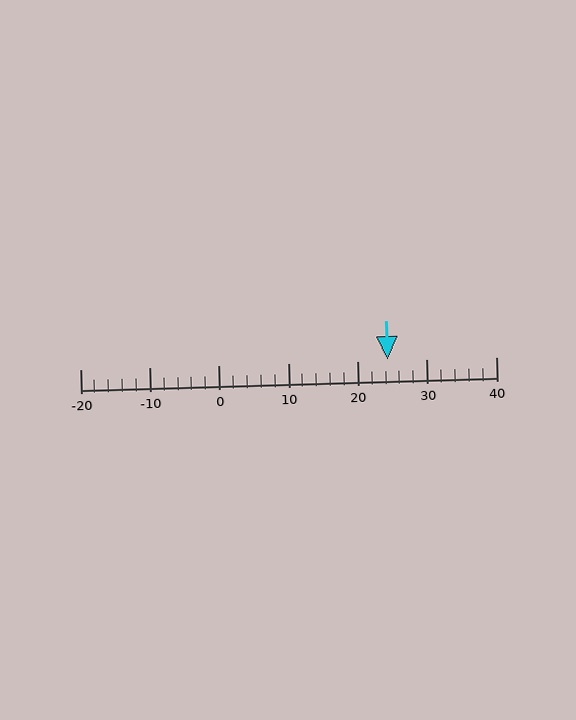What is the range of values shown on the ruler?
The ruler shows values from -20 to 40.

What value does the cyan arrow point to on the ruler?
The cyan arrow points to approximately 24.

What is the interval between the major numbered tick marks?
The major tick marks are spaced 10 units apart.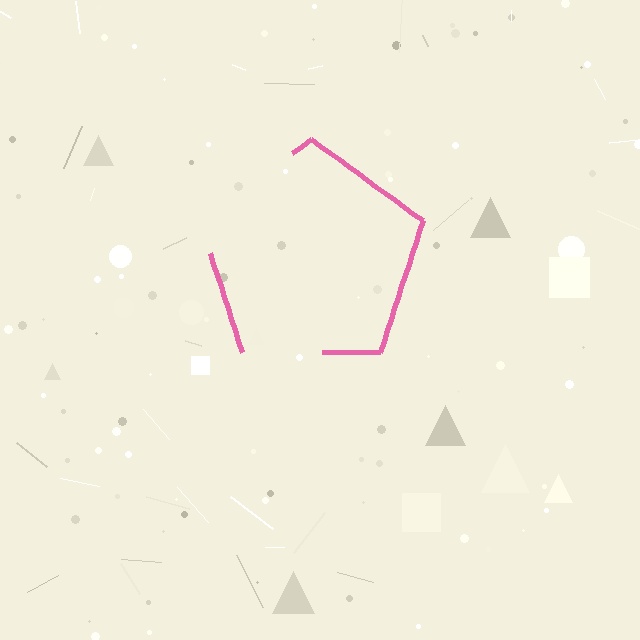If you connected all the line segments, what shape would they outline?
They would outline a pentagon.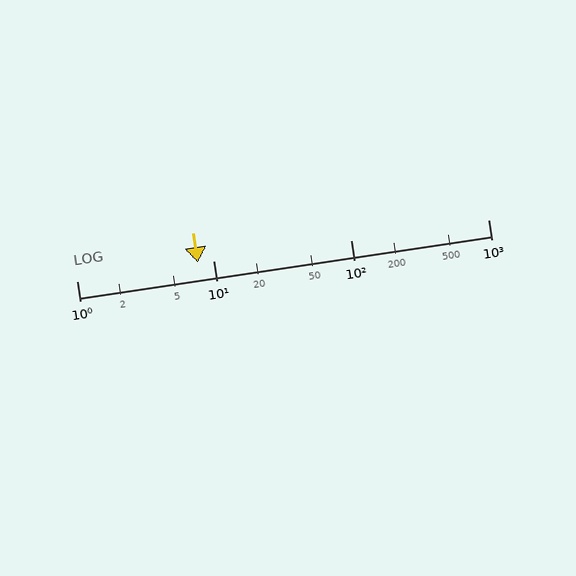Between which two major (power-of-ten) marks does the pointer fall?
The pointer is between 1 and 10.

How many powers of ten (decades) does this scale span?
The scale spans 3 decades, from 1 to 1000.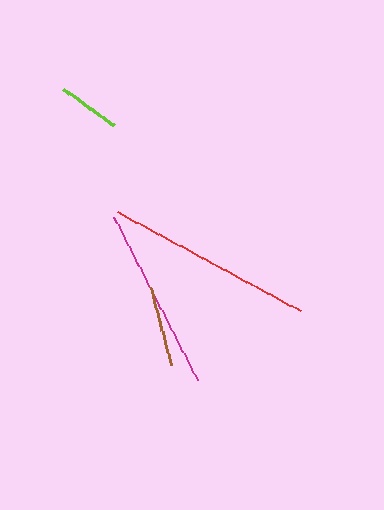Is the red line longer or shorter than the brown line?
The red line is longer than the brown line.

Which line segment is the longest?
The red line is the longest at approximately 208 pixels.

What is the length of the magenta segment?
The magenta segment is approximately 184 pixels long.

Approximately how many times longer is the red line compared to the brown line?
The red line is approximately 2.6 times the length of the brown line.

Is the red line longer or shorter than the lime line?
The red line is longer than the lime line.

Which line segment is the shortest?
The lime line is the shortest at approximately 63 pixels.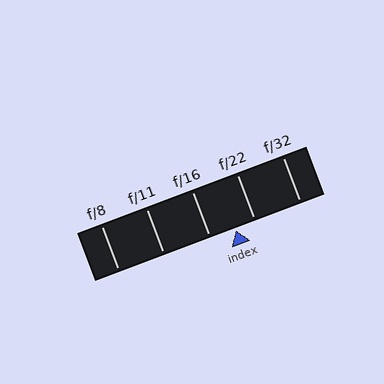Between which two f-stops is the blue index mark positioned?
The index mark is between f/16 and f/22.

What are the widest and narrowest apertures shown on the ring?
The widest aperture shown is f/8 and the narrowest is f/32.